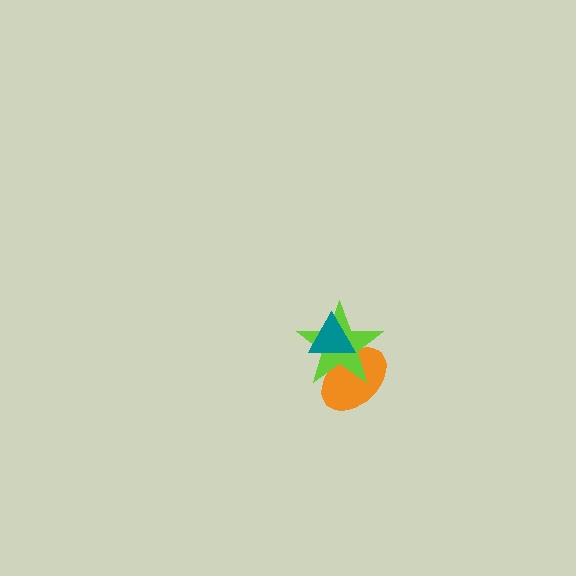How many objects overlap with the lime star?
2 objects overlap with the lime star.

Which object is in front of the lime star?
The teal triangle is in front of the lime star.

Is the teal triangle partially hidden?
No, no other shape covers it.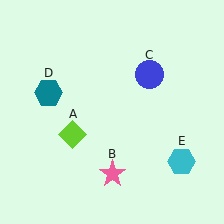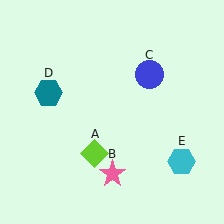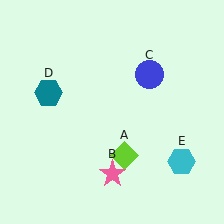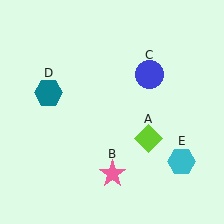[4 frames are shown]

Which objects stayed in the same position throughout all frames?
Pink star (object B) and blue circle (object C) and teal hexagon (object D) and cyan hexagon (object E) remained stationary.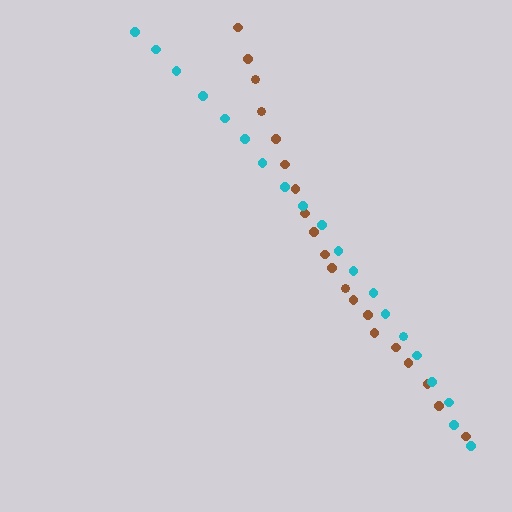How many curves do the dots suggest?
There are 2 distinct paths.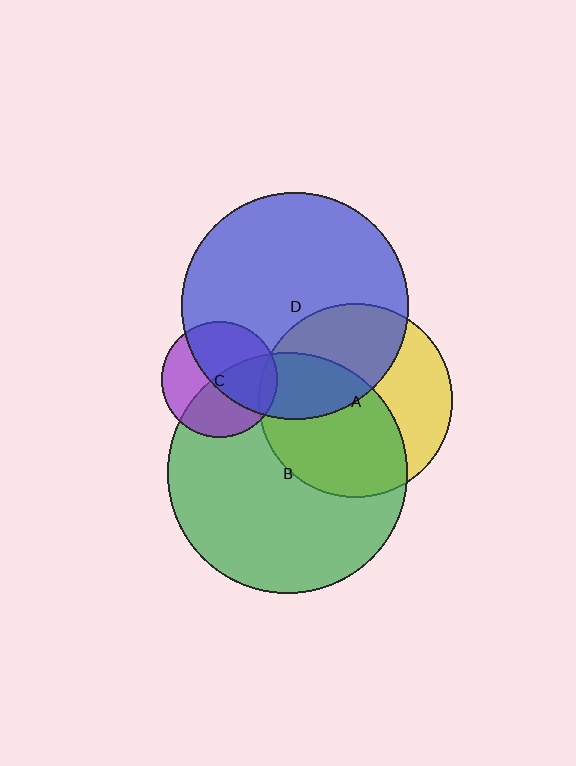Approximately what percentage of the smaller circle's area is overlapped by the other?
Approximately 5%.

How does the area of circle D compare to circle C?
Approximately 3.9 times.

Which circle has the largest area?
Circle B (green).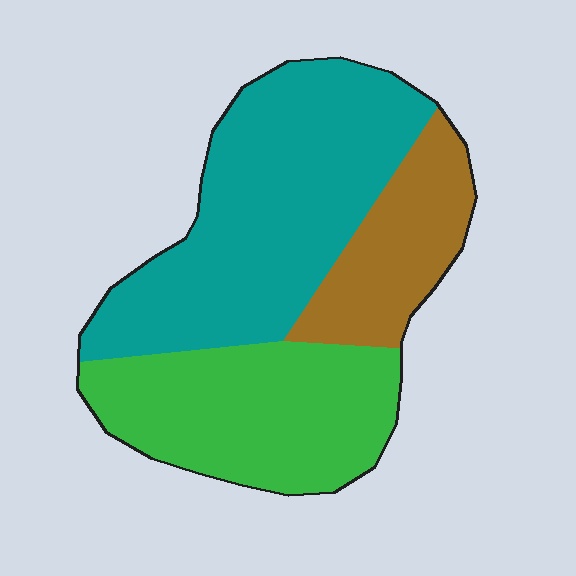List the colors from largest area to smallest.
From largest to smallest: teal, green, brown.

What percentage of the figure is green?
Green takes up about one third (1/3) of the figure.